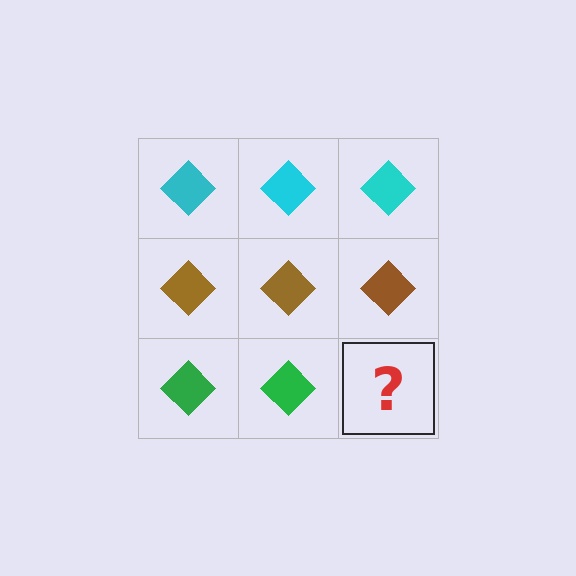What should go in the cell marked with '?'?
The missing cell should contain a green diamond.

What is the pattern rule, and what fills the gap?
The rule is that each row has a consistent color. The gap should be filled with a green diamond.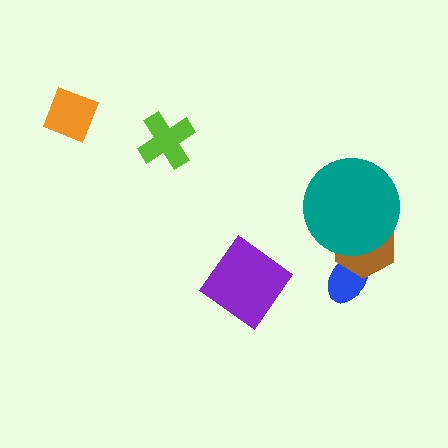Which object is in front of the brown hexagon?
The teal circle is in front of the brown hexagon.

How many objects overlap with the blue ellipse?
1 object overlaps with the blue ellipse.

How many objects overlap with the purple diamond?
0 objects overlap with the purple diamond.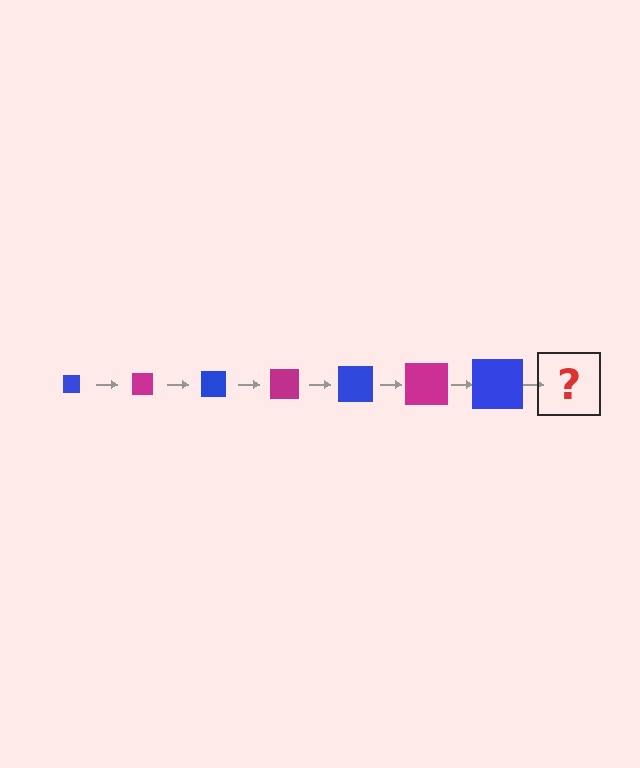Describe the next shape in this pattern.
It should be a magenta square, larger than the previous one.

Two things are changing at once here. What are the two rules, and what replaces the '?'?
The two rules are that the square grows larger each step and the color cycles through blue and magenta. The '?' should be a magenta square, larger than the previous one.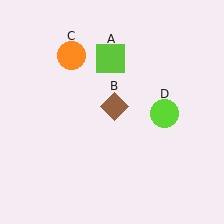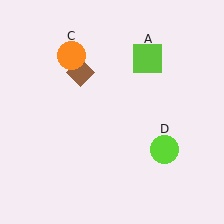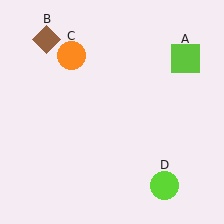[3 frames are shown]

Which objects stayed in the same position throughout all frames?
Orange circle (object C) remained stationary.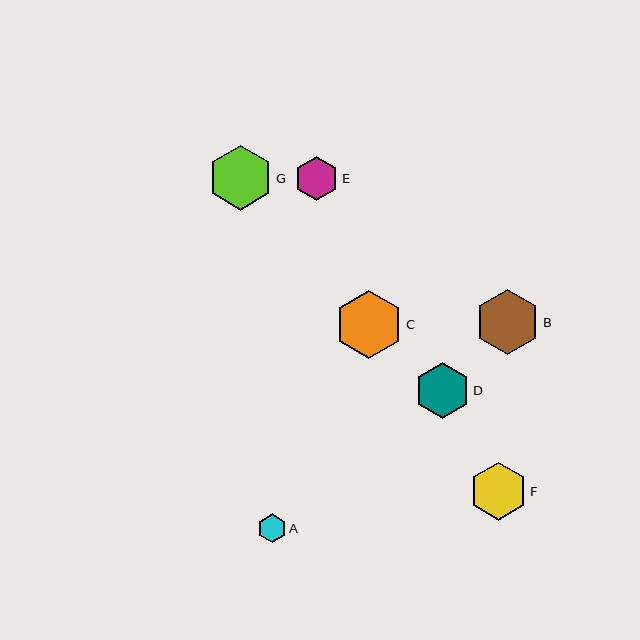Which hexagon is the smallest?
Hexagon A is the smallest with a size of approximately 29 pixels.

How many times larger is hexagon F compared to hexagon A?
Hexagon F is approximately 2.0 times the size of hexagon A.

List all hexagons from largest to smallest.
From largest to smallest: C, G, B, F, D, E, A.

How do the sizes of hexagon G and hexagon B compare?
Hexagon G and hexagon B are approximately the same size.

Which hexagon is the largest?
Hexagon C is the largest with a size of approximately 69 pixels.